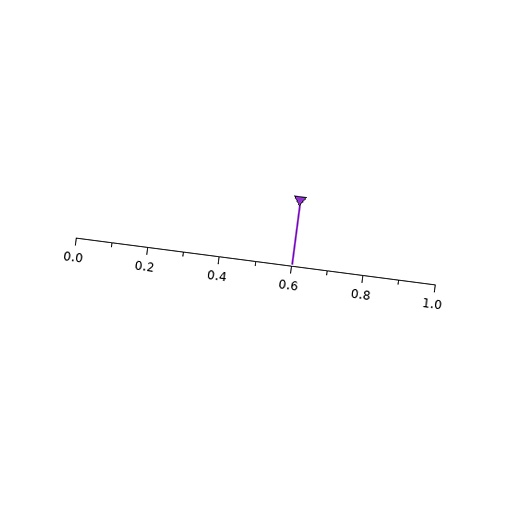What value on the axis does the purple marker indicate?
The marker indicates approximately 0.6.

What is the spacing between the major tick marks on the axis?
The major ticks are spaced 0.2 apart.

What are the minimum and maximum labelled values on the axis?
The axis runs from 0.0 to 1.0.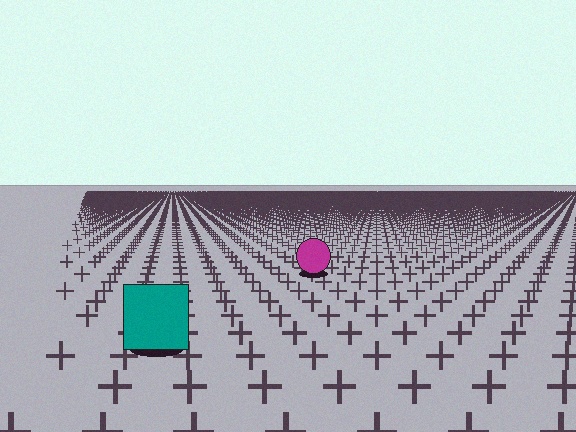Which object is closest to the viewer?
The teal square is closest. The texture marks near it are larger and more spread out.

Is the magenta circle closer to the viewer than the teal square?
No. The teal square is closer — you can tell from the texture gradient: the ground texture is coarser near it.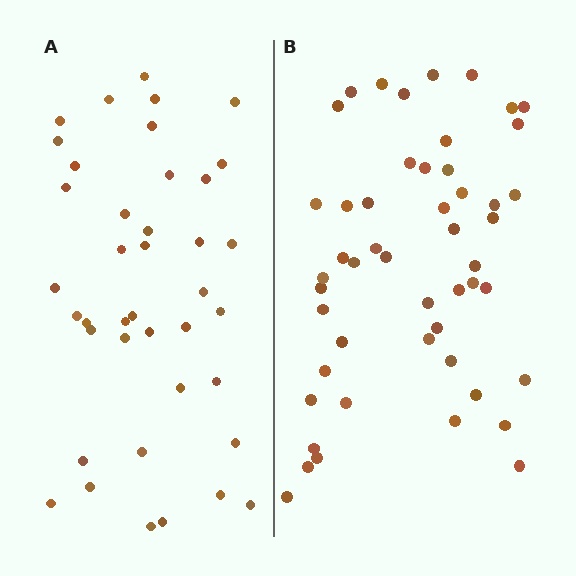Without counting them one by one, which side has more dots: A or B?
Region B (the right region) has more dots.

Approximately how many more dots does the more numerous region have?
Region B has roughly 10 or so more dots than region A.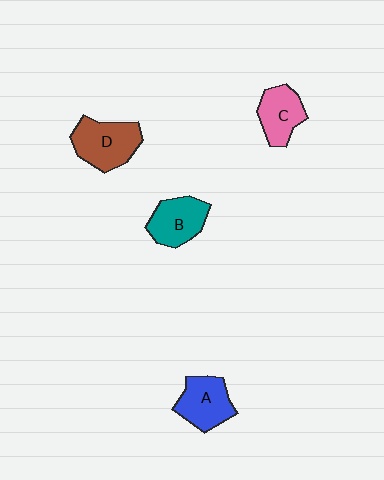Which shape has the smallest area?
Shape C (pink).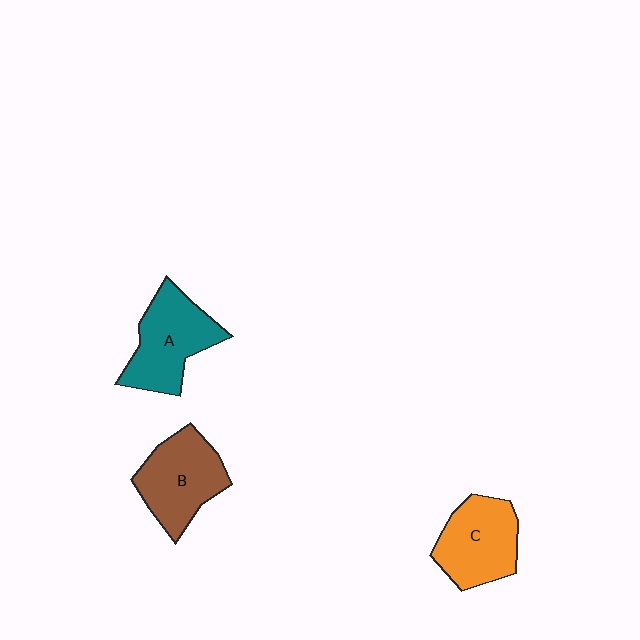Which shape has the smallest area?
Shape C (orange).